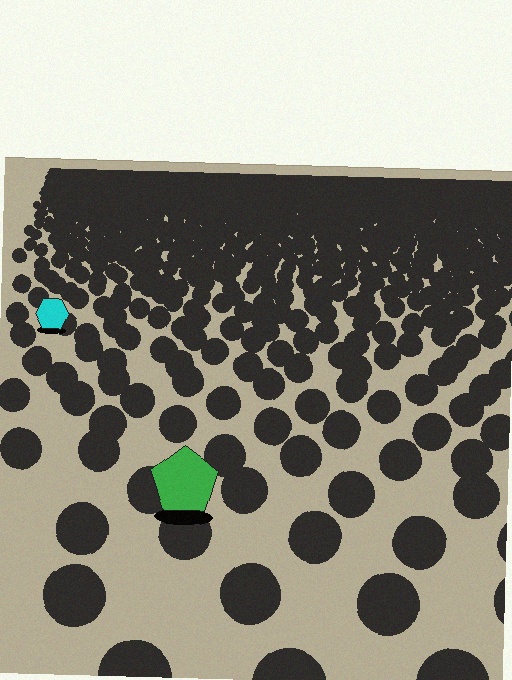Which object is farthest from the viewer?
The cyan hexagon is farthest from the viewer. It appears smaller and the ground texture around it is denser.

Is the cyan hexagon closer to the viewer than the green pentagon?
No. The green pentagon is closer — you can tell from the texture gradient: the ground texture is coarser near it.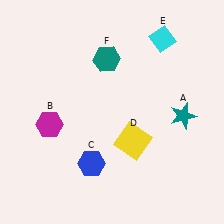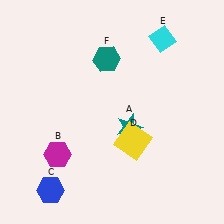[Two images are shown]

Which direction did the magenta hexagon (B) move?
The magenta hexagon (B) moved down.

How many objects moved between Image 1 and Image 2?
3 objects moved between the two images.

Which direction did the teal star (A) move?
The teal star (A) moved left.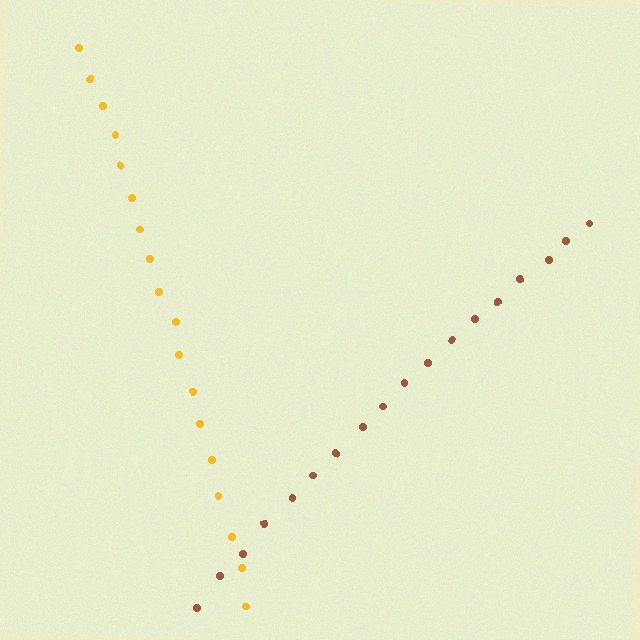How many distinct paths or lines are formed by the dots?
There are 2 distinct paths.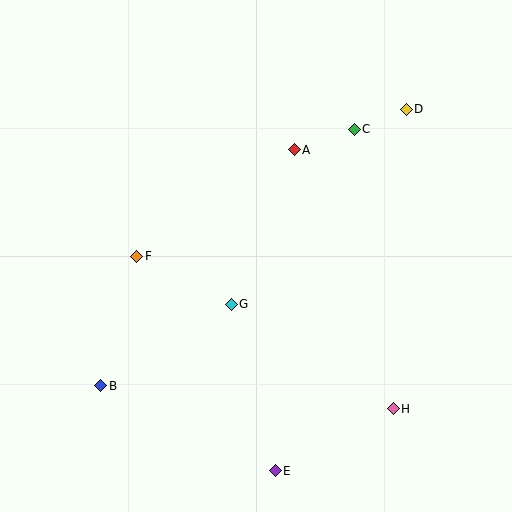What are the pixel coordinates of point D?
Point D is at (406, 109).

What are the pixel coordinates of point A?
Point A is at (294, 150).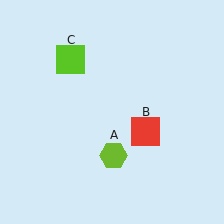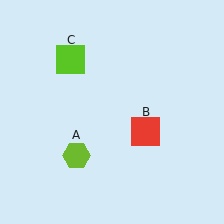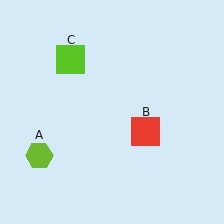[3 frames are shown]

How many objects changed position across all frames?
1 object changed position: lime hexagon (object A).